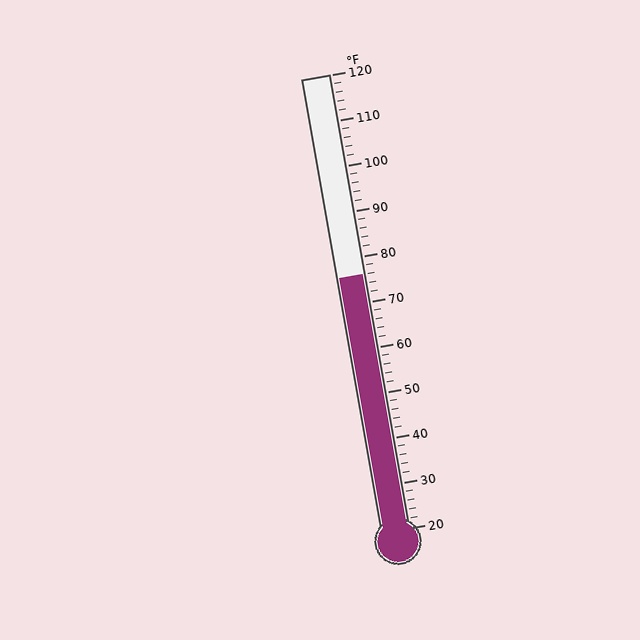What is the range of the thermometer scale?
The thermometer scale ranges from 20°F to 120°F.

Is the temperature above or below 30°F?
The temperature is above 30°F.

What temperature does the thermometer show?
The thermometer shows approximately 76°F.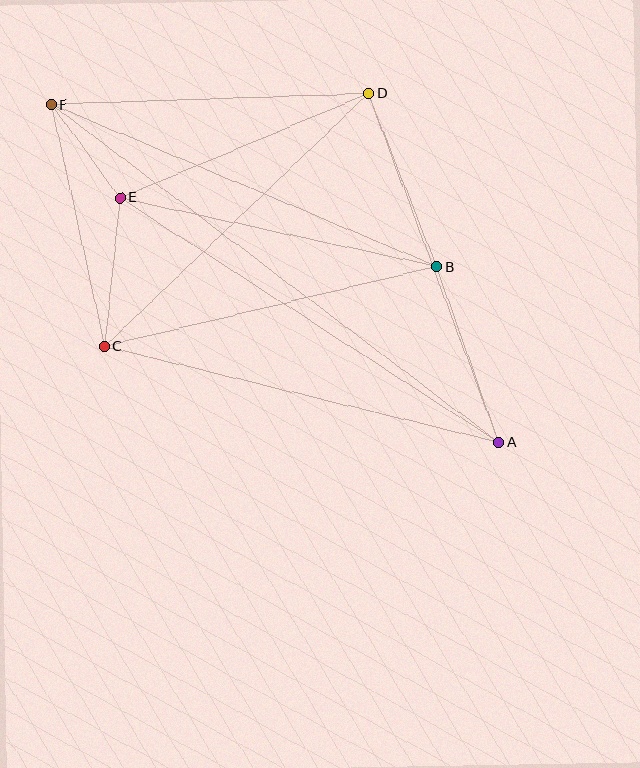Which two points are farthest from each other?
Points A and F are farthest from each other.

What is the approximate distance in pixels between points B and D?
The distance between B and D is approximately 186 pixels.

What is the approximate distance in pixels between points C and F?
The distance between C and F is approximately 248 pixels.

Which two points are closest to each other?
Points E and F are closest to each other.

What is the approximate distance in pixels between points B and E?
The distance between B and E is approximately 324 pixels.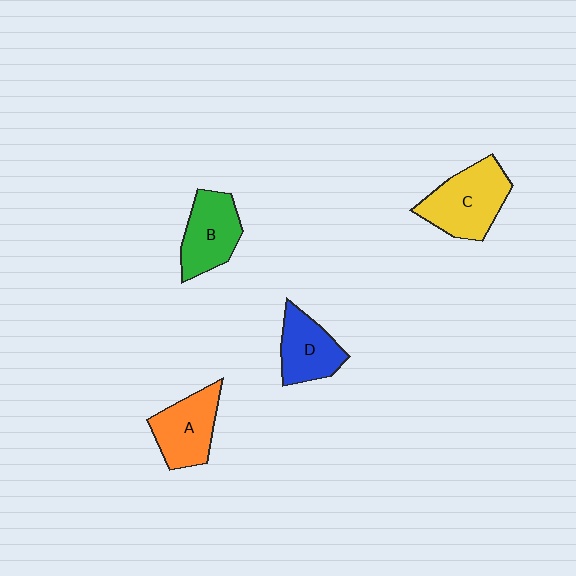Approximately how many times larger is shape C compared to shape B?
Approximately 1.2 times.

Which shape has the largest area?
Shape C (yellow).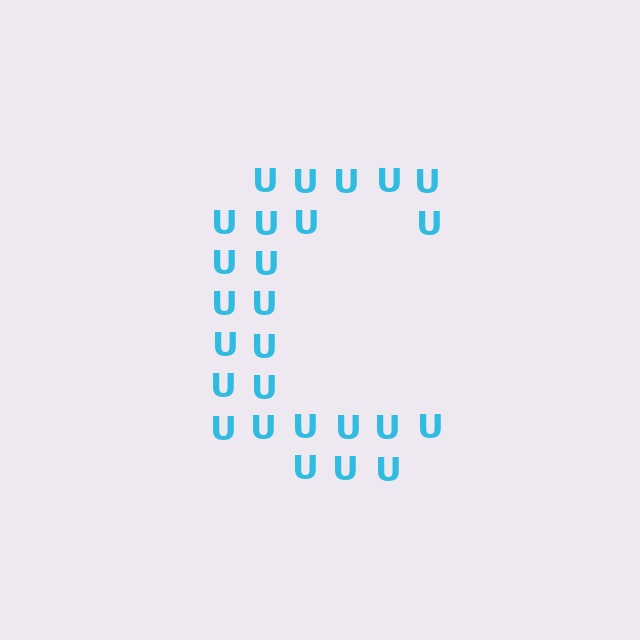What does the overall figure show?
The overall figure shows the letter C.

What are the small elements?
The small elements are letter U's.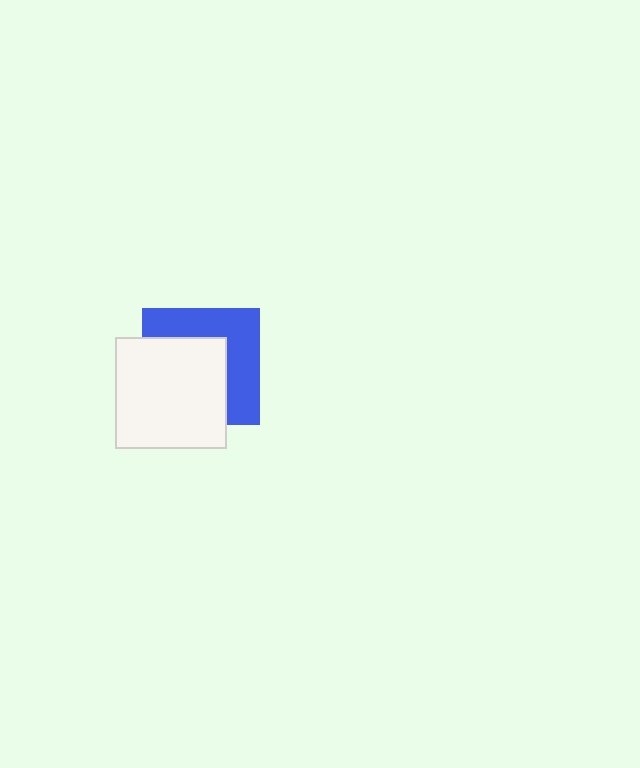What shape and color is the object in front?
The object in front is a white rectangle.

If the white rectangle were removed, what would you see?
You would see the complete blue square.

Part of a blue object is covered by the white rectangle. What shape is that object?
It is a square.